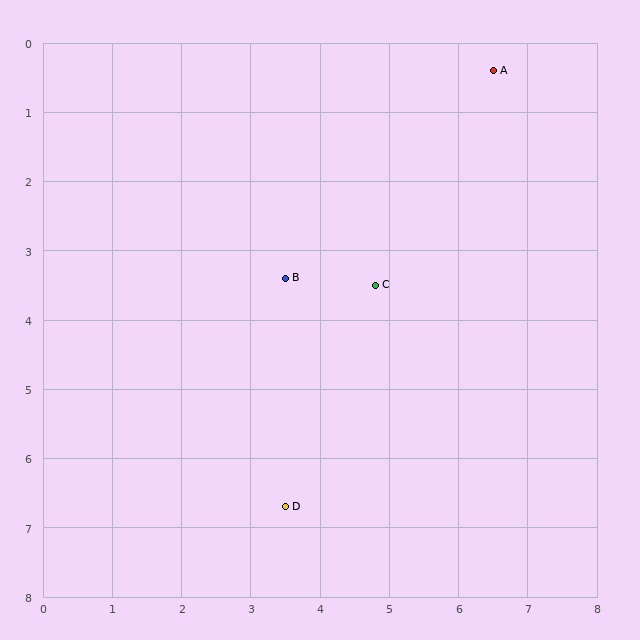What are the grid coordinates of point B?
Point B is at approximately (3.5, 3.4).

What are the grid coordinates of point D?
Point D is at approximately (3.5, 6.7).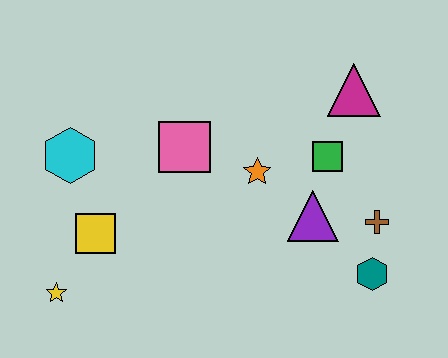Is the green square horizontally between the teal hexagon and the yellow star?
Yes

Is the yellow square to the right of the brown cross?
No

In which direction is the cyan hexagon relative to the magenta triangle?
The cyan hexagon is to the left of the magenta triangle.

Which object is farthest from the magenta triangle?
The yellow star is farthest from the magenta triangle.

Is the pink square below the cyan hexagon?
No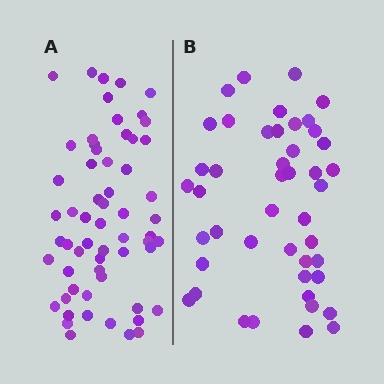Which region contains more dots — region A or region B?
Region A (the left region) has more dots.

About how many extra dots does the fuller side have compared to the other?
Region A has approximately 15 more dots than region B.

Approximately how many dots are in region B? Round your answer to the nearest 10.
About 40 dots. (The exact count is 45, which rounds to 40.)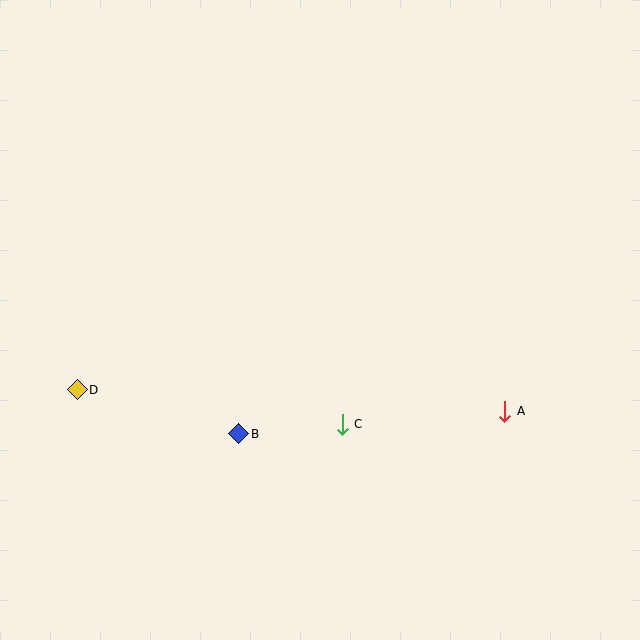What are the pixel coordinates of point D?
Point D is at (77, 390).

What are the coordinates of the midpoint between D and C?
The midpoint between D and C is at (210, 407).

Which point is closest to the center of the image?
Point C at (342, 424) is closest to the center.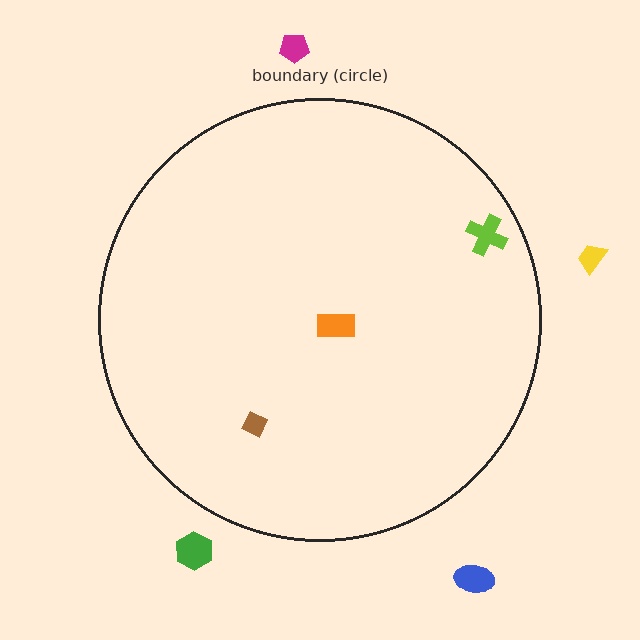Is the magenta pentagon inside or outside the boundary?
Outside.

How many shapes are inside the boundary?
3 inside, 4 outside.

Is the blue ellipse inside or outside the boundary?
Outside.